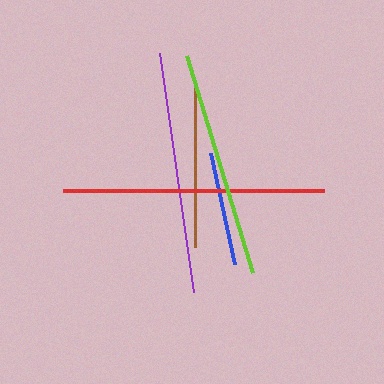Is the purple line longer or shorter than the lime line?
The purple line is longer than the lime line.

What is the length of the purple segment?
The purple segment is approximately 241 pixels long.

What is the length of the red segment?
The red segment is approximately 261 pixels long.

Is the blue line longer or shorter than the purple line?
The purple line is longer than the blue line.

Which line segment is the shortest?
The blue line is the shortest at approximately 113 pixels.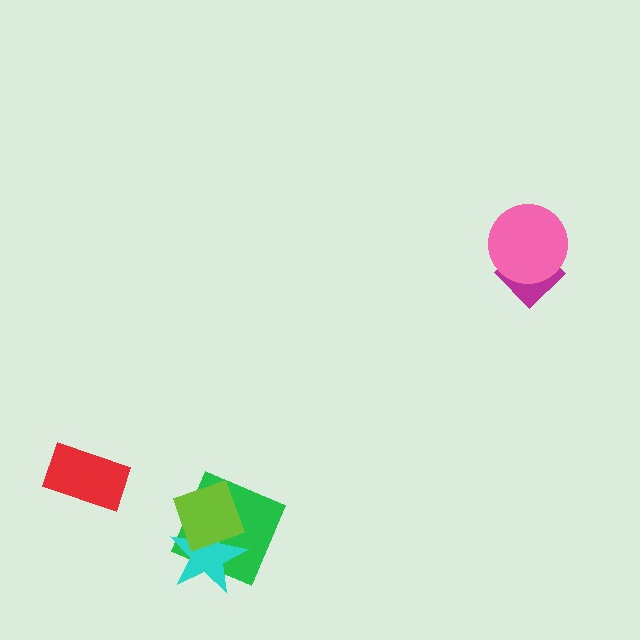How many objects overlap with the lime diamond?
2 objects overlap with the lime diamond.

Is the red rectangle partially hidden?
No, no other shape covers it.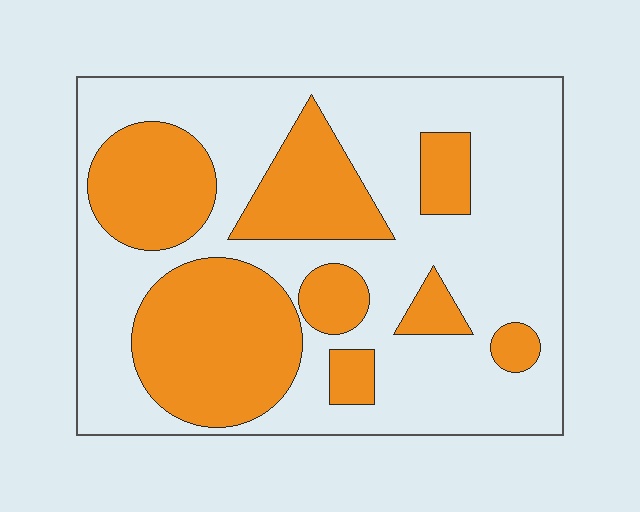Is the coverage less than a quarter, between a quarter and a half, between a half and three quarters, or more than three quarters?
Between a quarter and a half.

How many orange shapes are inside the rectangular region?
8.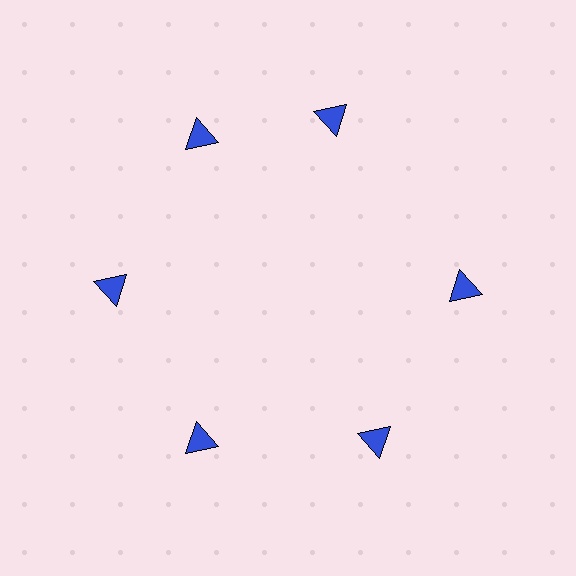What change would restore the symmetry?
The symmetry would be restored by rotating it back into even spacing with its neighbors so that all 6 triangles sit at equal angles and equal distance from the center.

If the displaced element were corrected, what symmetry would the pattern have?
It would have 6-fold rotational symmetry — the pattern would map onto itself every 60 degrees.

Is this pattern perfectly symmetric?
No. The 6 blue triangles are arranged in a ring, but one element near the 1 o'clock position is rotated out of alignment along the ring, breaking the 6-fold rotational symmetry.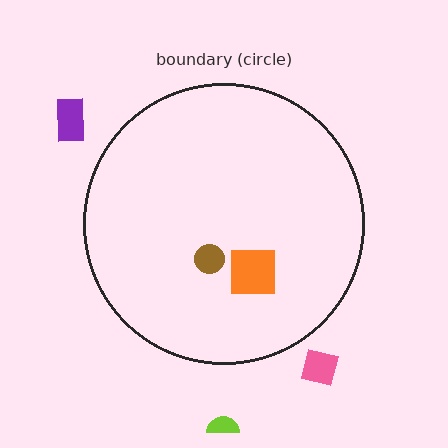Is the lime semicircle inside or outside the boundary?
Outside.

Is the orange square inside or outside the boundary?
Inside.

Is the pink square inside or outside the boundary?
Outside.